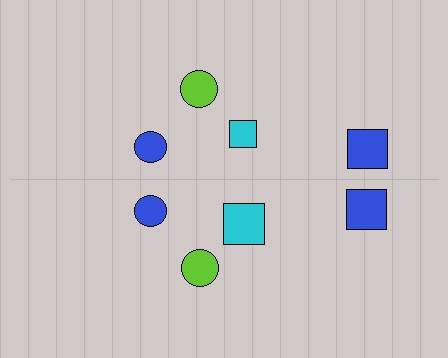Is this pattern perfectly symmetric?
No, the pattern is not perfectly symmetric. The cyan square on the bottom side has a different size than its mirror counterpart.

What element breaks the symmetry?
The cyan square on the bottom side has a different size than its mirror counterpart.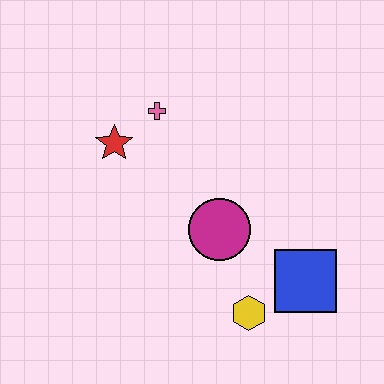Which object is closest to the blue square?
The yellow hexagon is closest to the blue square.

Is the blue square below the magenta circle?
Yes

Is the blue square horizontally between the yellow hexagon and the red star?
No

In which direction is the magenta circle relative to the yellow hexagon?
The magenta circle is above the yellow hexagon.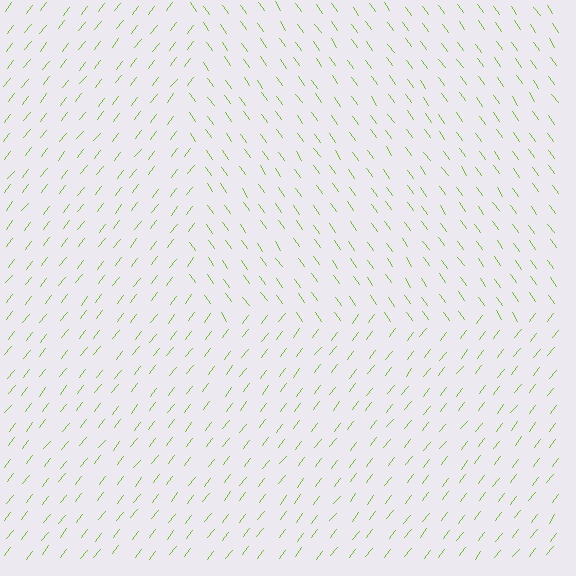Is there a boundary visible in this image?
Yes, there is a texture boundary formed by a change in line orientation.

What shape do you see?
I see a rectangle.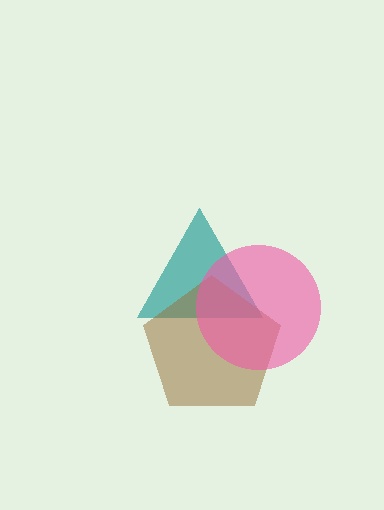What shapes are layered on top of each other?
The layered shapes are: a teal triangle, a brown pentagon, a pink circle.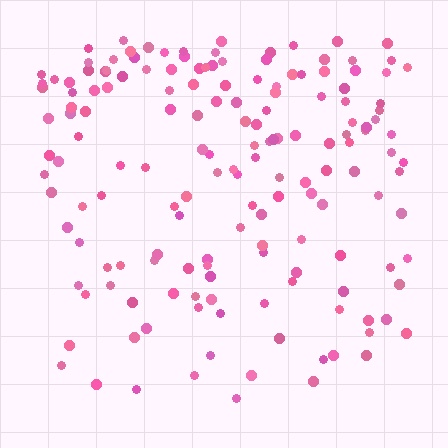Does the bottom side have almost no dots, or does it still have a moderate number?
Still a moderate number, just noticeably fewer than the top.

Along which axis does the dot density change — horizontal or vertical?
Vertical.